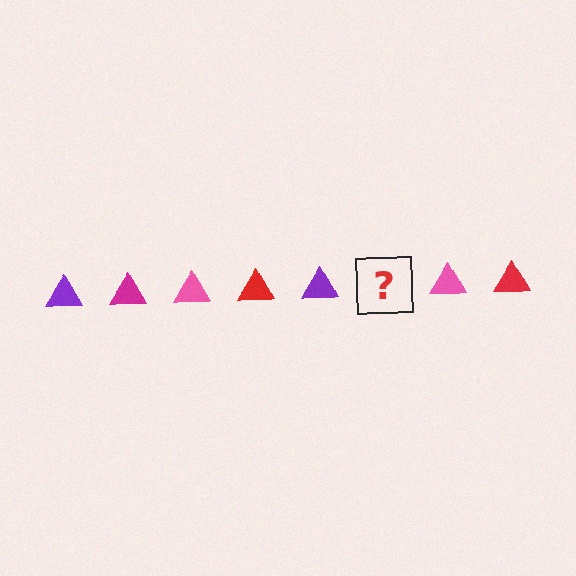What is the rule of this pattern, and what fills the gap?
The rule is that the pattern cycles through purple, magenta, pink, red triangles. The gap should be filled with a magenta triangle.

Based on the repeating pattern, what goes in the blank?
The blank should be a magenta triangle.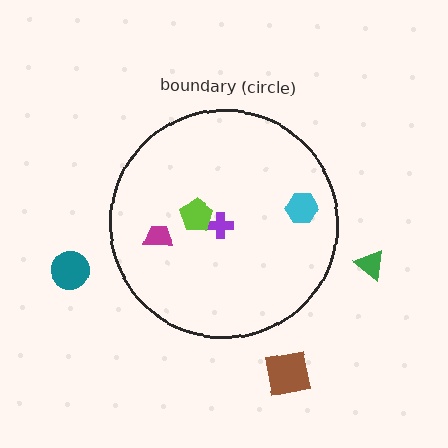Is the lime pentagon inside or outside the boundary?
Inside.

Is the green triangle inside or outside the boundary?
Outside.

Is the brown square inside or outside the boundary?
Outside.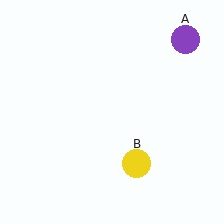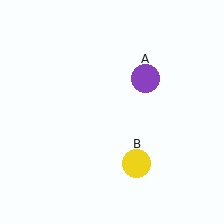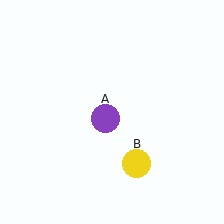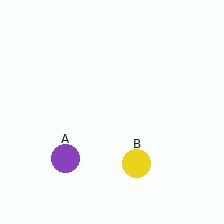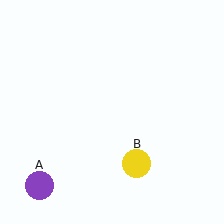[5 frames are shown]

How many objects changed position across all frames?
1 object changed position: purple circle (object A).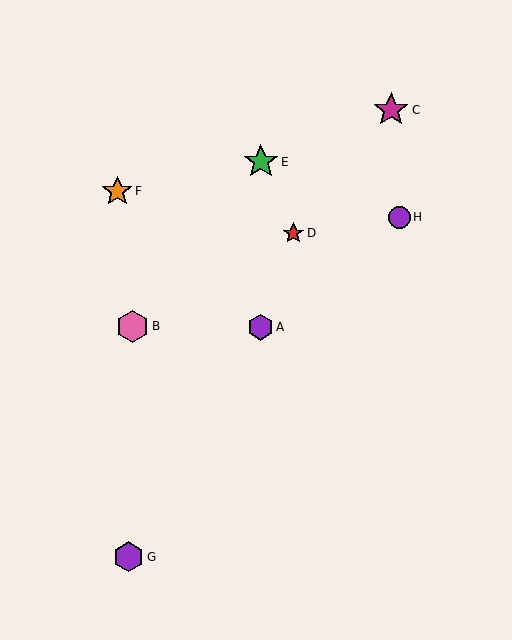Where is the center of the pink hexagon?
The center of the pink hexagon is at (133, 326).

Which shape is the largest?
The magenta star (labeled C) is the largest.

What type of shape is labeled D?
Shape D is a red star.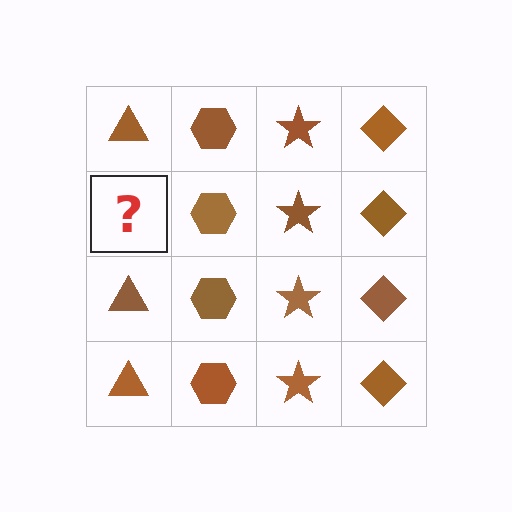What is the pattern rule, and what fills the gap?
The rule is that each column has a consistent shape. The gap should be filled with a brown triangle.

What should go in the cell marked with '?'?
The missing cell should contain a brown triangle.